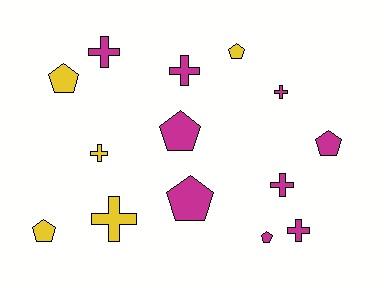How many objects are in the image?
There are 14 objects.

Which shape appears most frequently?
Pentagon, with 7 objects.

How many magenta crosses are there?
There are 5 magenta crosses.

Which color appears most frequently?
Magenta, with 9 objects.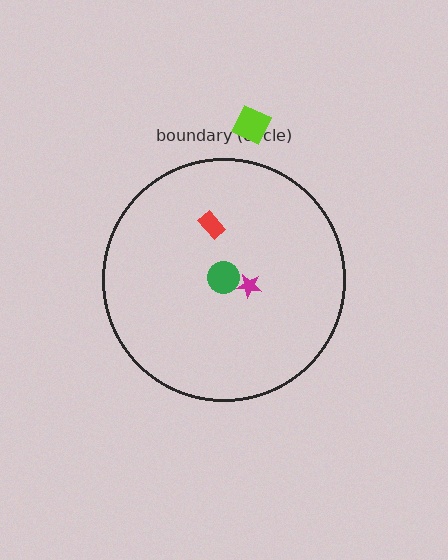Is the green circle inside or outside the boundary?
Inside.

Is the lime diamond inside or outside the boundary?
Outside.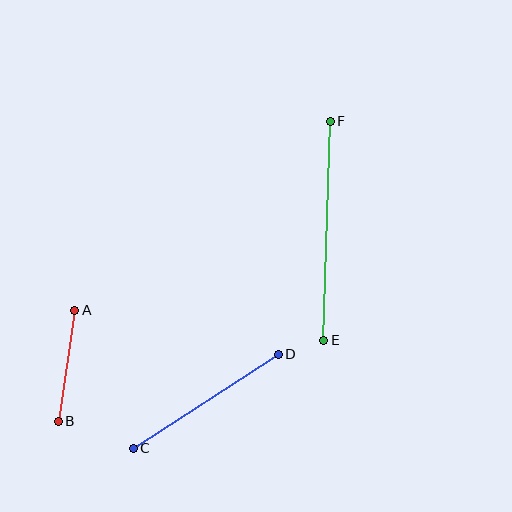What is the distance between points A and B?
The distance is approximately 112 pixels.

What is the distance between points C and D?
The distance is approximately 172 pixels.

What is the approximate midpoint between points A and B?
The midpoint is at approximately (66, 366) pixels.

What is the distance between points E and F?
The distance is approximately 219 pixels.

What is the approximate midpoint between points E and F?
The midpoint is at approximately (327, 231) pixels.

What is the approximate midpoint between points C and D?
The midpoint is at approximately (206, 401) pixels.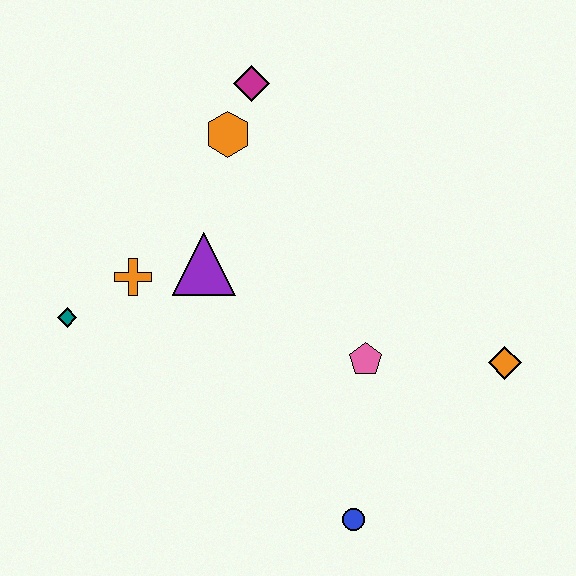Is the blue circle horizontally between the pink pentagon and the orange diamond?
No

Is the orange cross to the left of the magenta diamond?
Yes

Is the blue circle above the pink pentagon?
No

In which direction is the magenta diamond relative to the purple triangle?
The magenta diamond is above the purple triangle.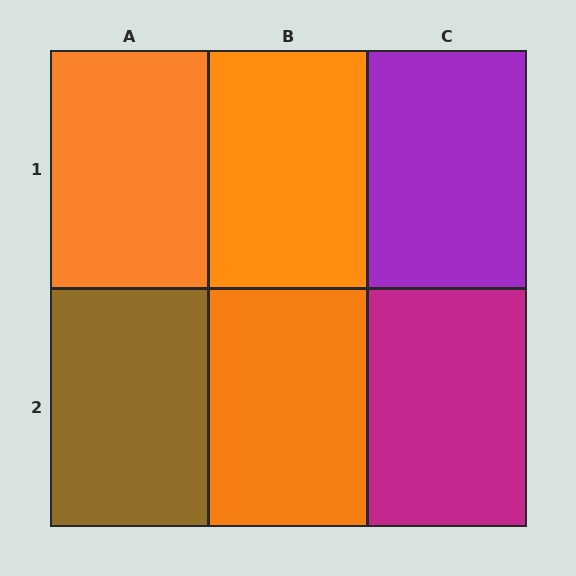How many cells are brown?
1 cell is brown.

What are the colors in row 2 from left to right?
Brown, orange, magenta.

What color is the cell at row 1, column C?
Purple.